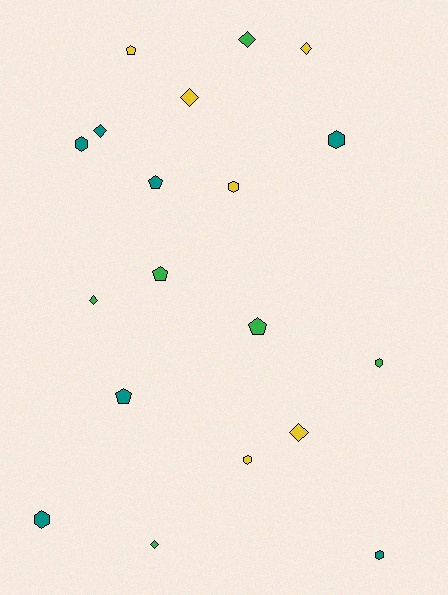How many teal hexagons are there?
There are 4 teal hexagons.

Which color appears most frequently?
Teal, with 7 objects.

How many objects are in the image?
There are 19 objects.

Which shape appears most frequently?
Diamond, with 7 objects.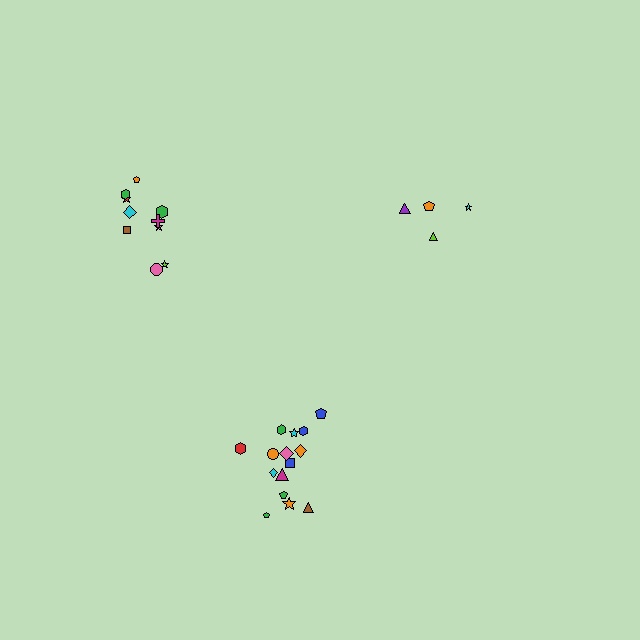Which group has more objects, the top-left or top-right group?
The top-left group.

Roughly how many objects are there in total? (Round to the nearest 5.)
Roughly 30 objects in total.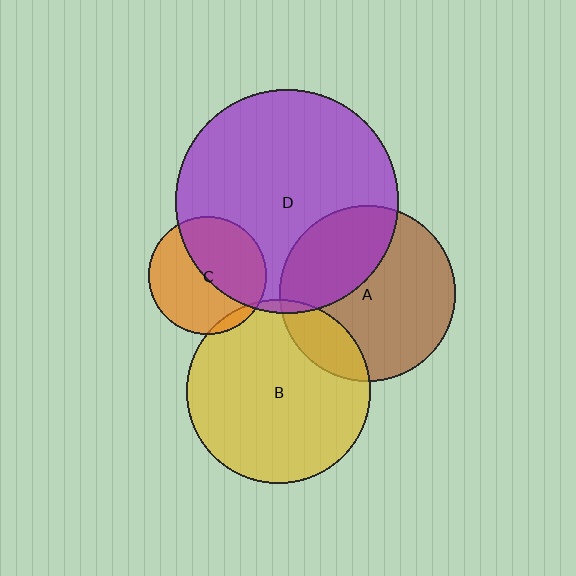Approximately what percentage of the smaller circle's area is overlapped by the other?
Approximately 35%.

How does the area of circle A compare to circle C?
Approximately 2.2 times.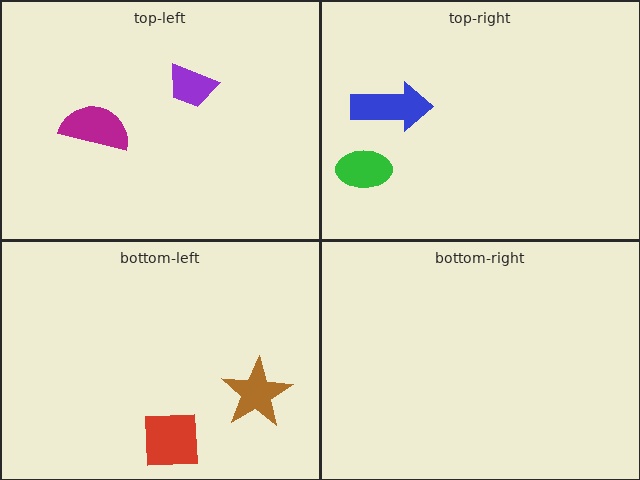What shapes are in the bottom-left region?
The brown star, the red square.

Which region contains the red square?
The bottom-left region.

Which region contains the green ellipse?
The top-right region.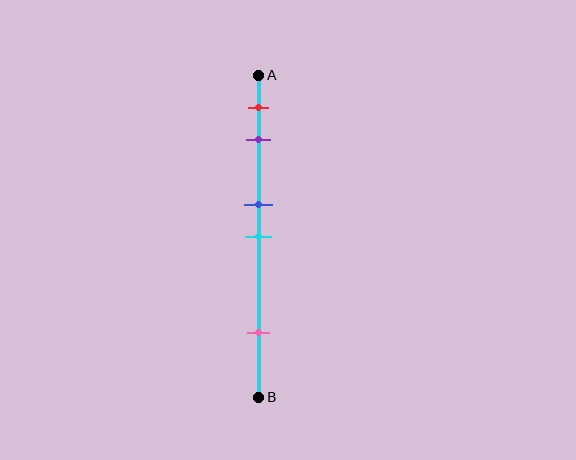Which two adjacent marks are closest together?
The blue and cyan marks are the closest adjacent pair.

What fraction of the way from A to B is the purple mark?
The purple mark is approximately 20% (0.2) of the way from A to B.